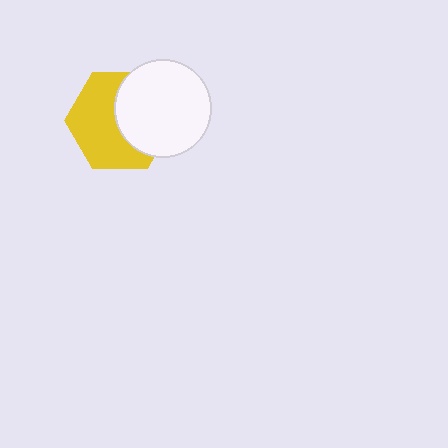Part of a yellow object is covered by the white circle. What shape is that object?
It is a hexagon.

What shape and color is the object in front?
The object in front is a white circle.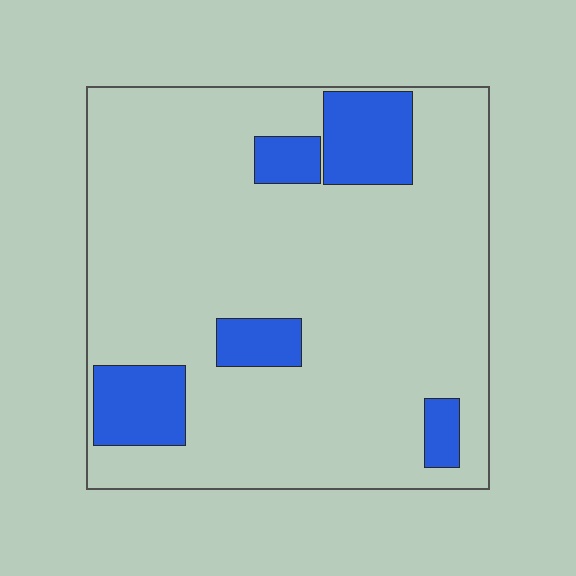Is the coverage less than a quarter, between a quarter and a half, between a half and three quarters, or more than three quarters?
Less than a quarter.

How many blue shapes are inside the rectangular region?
5.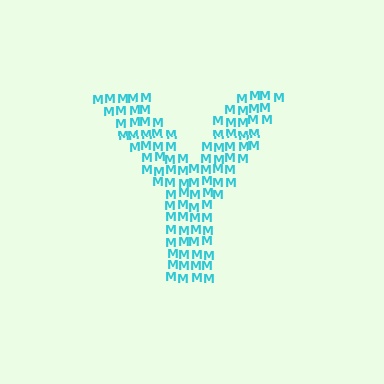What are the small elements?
The small elements are letter M's.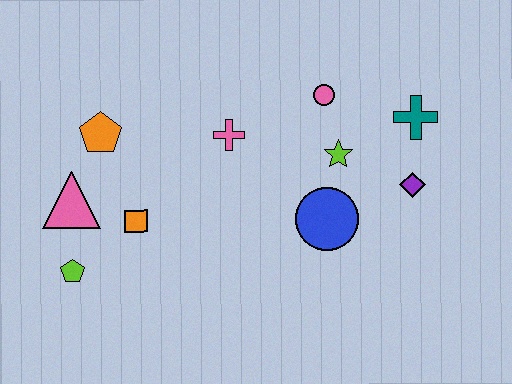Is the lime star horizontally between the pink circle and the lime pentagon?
No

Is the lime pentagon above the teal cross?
No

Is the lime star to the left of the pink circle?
No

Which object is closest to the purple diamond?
The teal cross is closest to the purple diamond.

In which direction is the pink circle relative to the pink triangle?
The pink circle is to the right of the pink triangle.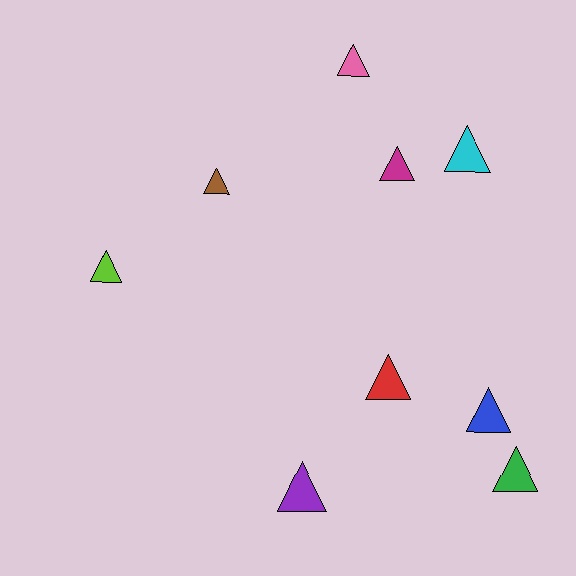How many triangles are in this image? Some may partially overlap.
There are 9 triangles.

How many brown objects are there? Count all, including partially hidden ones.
There is 1 brown object.